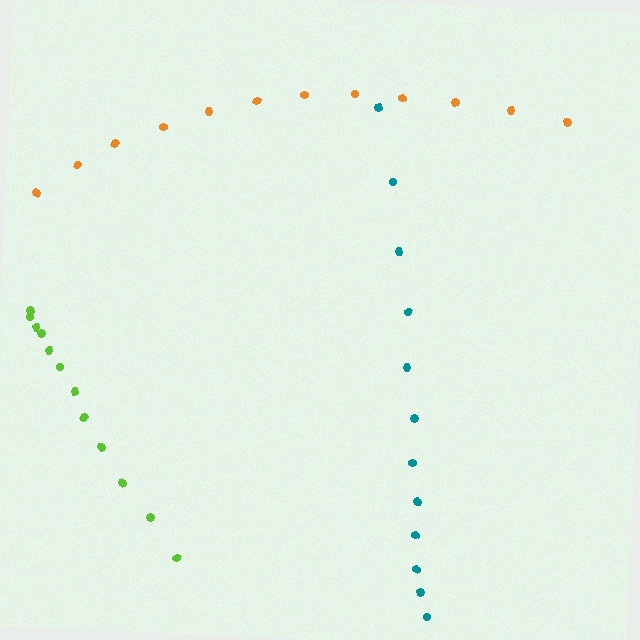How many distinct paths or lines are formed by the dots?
There are 3 distinct paths.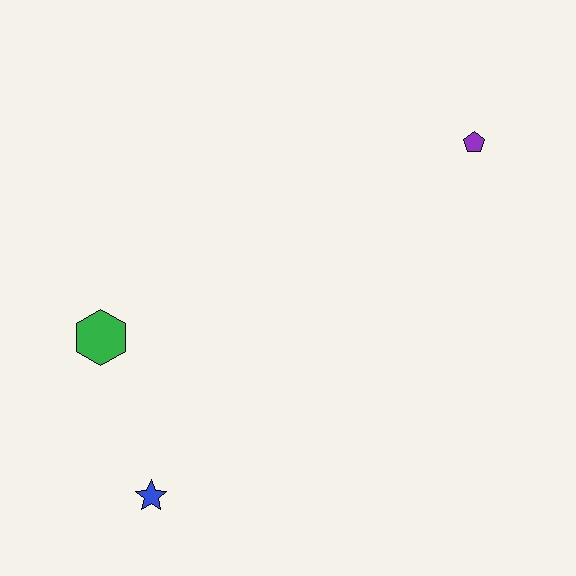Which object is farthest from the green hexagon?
The purple pentagon is farthest from the green hexagon.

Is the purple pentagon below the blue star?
No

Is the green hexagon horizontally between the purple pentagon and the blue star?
No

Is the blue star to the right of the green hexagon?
Yes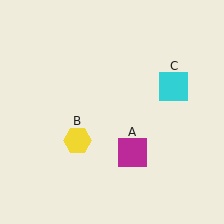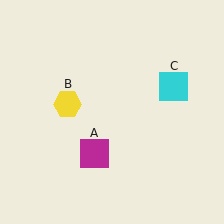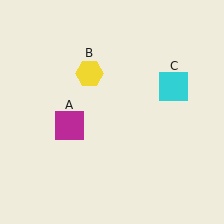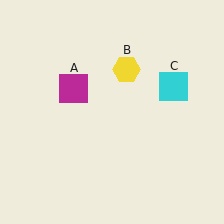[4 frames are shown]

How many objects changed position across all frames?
2 objects changed position: magenta square (object A), yellow hexagon (object B).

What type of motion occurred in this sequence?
The magenta square (object A), yellow hexagon (object B) rotated clockwise around the center of the scene.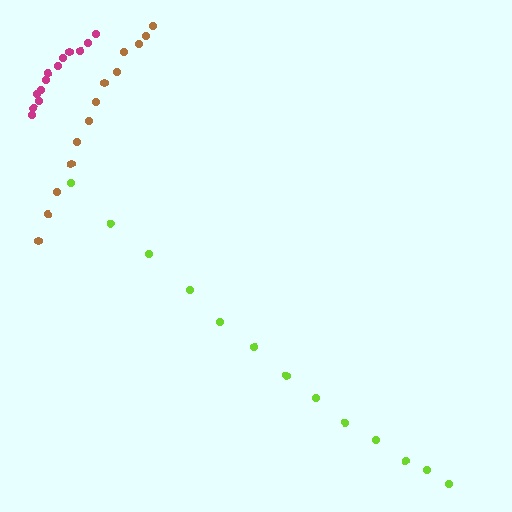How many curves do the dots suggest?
There are 3 distinct paths.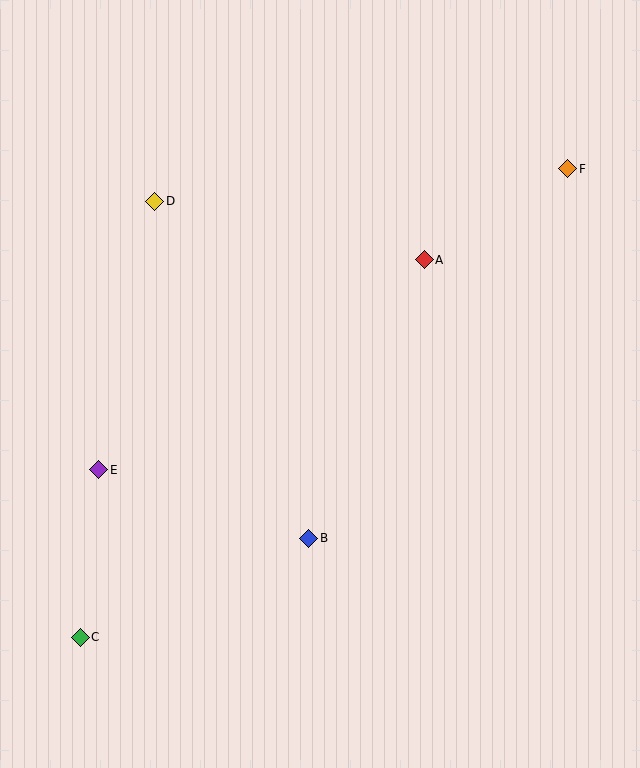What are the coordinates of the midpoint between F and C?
The midpoint between F and C is at (324, 403).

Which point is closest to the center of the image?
Point B at (309, 538) is closest to the center.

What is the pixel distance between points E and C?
The distance between E and C is 169 pixels.